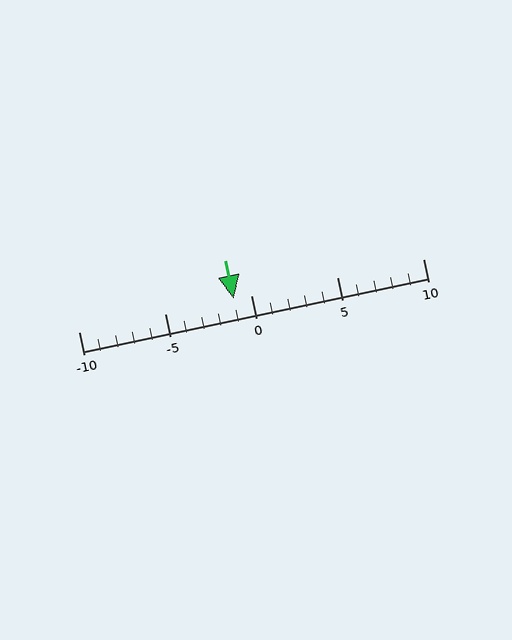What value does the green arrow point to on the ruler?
The green arrow points to approximately -1.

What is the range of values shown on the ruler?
The ruler shows values from -10 to 10.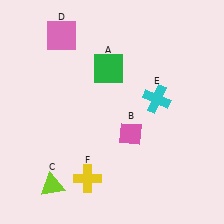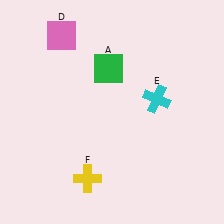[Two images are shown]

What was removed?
The pink diamond (B), the lime triangle (C) were removed in Image 2.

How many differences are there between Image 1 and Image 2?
There are 2 differences between the two images.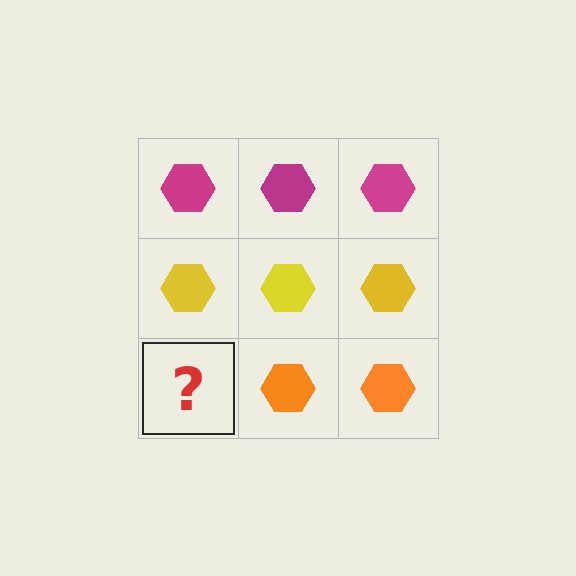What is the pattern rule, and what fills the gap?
The rule is that each row has a consistent color. The gap should be filled with an orange hexagon.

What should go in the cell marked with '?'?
The missing cell should contain an orange hexagon.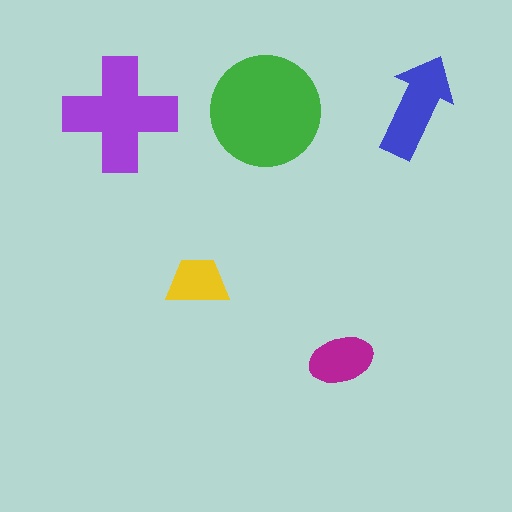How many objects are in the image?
There are 5 objects in the image.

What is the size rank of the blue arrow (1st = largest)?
3rd.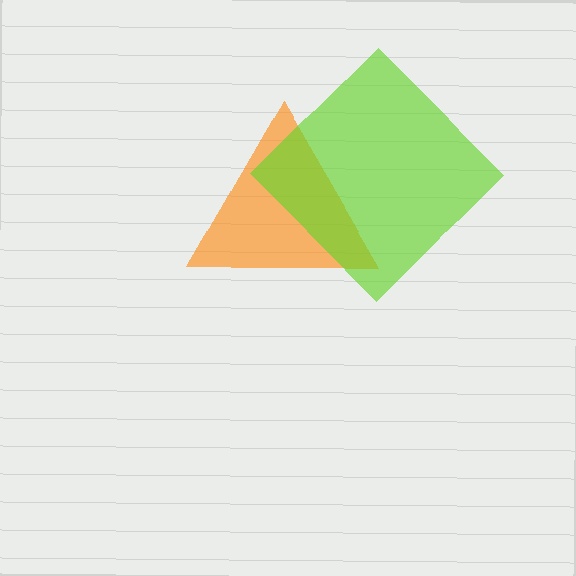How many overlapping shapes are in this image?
There are 2 overlapping shapes in the image.